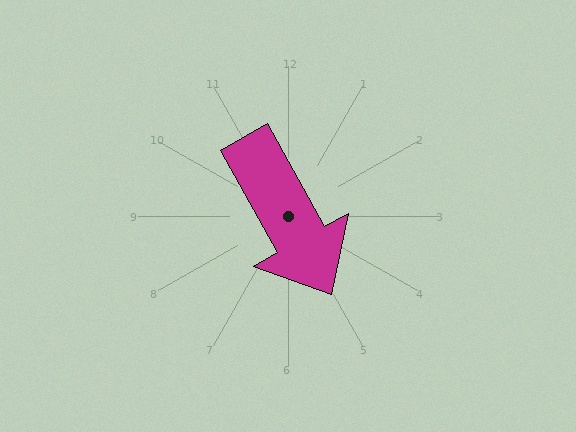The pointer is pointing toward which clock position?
Roughly 5 o'clock.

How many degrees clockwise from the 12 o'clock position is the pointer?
Approximately 151 degrees.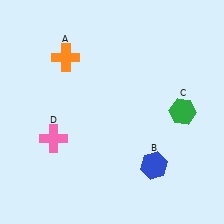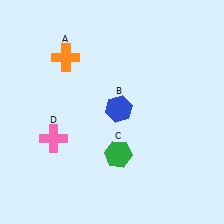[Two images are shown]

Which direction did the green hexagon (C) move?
The green hexagon (C) moved left.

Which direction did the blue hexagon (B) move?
The blue hexagon (B) moved up.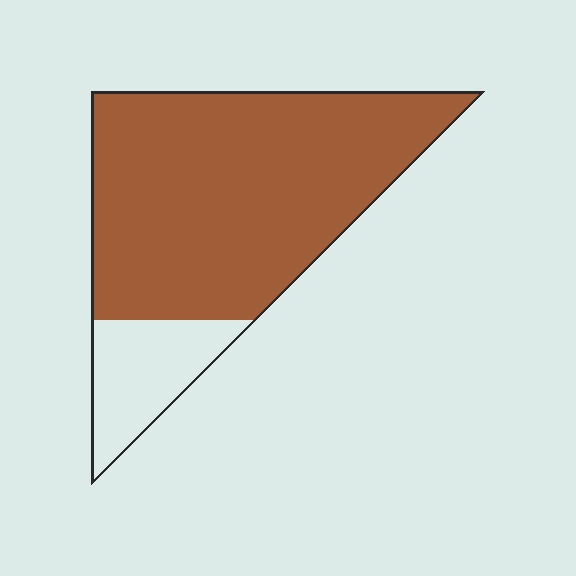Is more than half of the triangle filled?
Yes.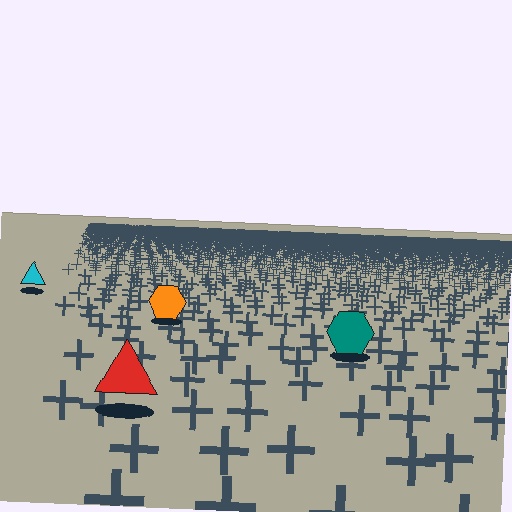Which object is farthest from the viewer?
The cyan triangle is farthest from the viewer. It appears smaller and the ground texture around it is denser.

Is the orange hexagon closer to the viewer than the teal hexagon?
No. The teal hexagon is closer — you can tell from the texture gradient: the ground texture is coarser near it.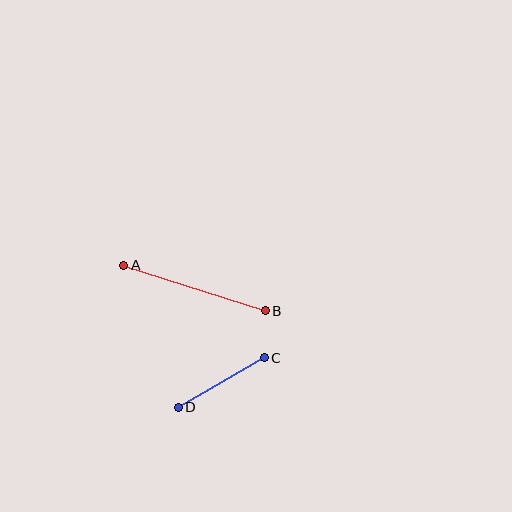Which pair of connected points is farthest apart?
Points A and B are farthest apart.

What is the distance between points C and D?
The distance is approximately 99 pixels.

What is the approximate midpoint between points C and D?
The midpoint is at approximately (221, 383) pixels.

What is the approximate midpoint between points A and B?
The midpoint is at approximately (195, 288) pixels.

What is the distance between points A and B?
The distance is approximately 149 pixels.